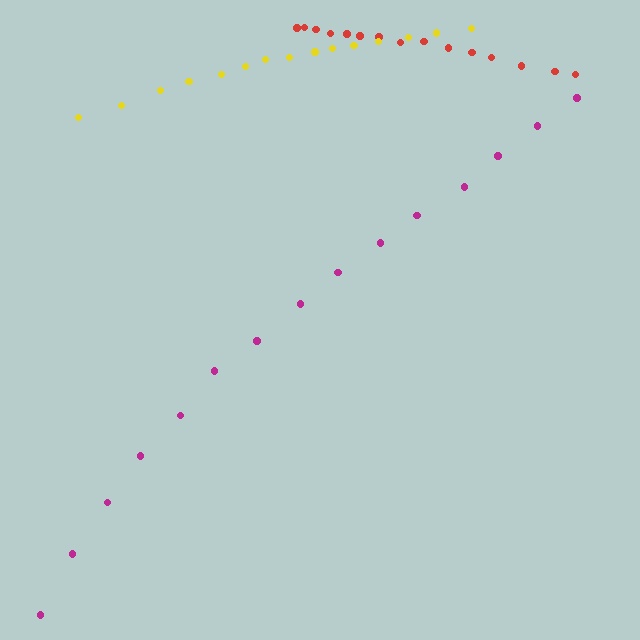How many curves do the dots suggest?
There are 3 distinct paths.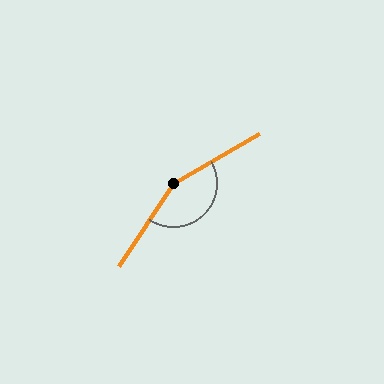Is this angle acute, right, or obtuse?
It is obtuse.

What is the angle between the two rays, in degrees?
Approximately 154 degrees.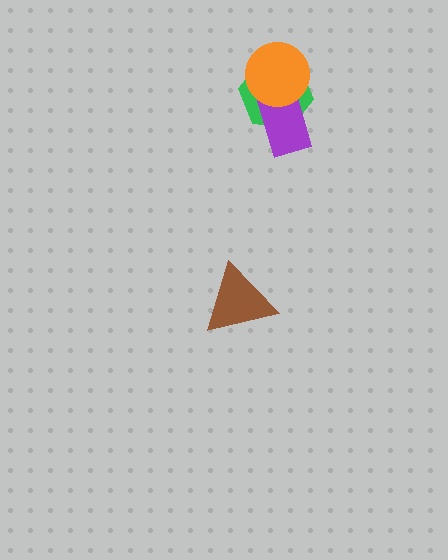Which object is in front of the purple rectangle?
The orange circle is in front of the purple rectangle.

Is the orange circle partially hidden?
No, no other shape covers it.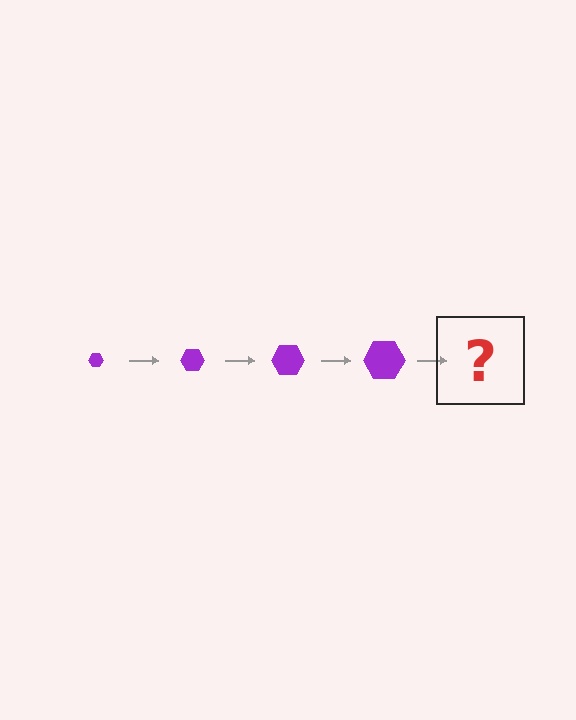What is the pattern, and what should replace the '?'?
The pattern is that the hexagon gets progressively larger each step. The '?' should be a purple hexagon, larger than the previous one.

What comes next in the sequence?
The next element should be a purple hexagon, larger than the previous one.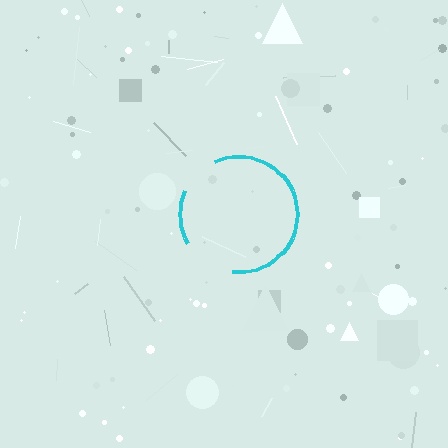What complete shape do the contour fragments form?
The contour fragments form a circle.